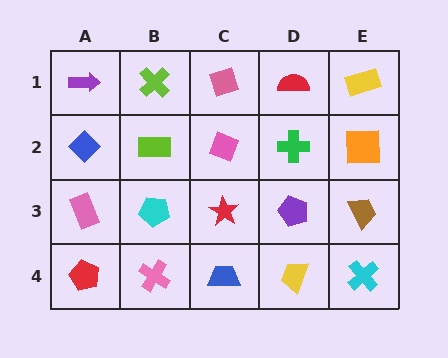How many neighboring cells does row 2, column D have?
4.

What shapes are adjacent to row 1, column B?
A lime rectangle (row 2, column B), a purple arrow (row 1, column A), a pink diamond (row 1, column C).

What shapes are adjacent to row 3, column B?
A lime rectangle (row 2, column B), a pink cross (row 4, column B), a pink rectangle (row 3, column A), a red star (row 3, column C).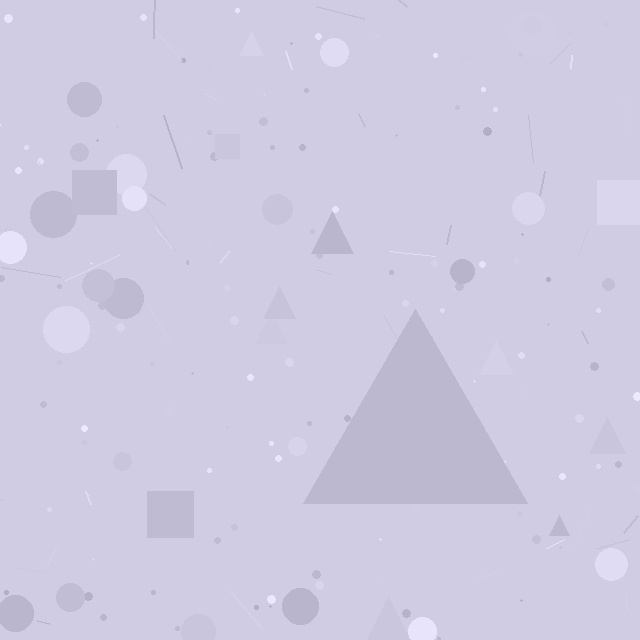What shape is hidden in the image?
A triangle is hidden in the image.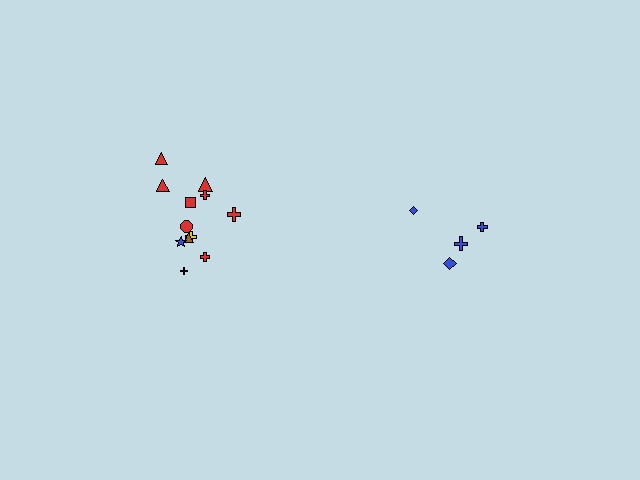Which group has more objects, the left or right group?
The left group.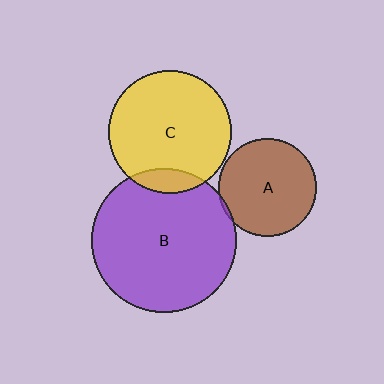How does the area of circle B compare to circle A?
Approximately 2.2 times.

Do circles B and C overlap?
Yes.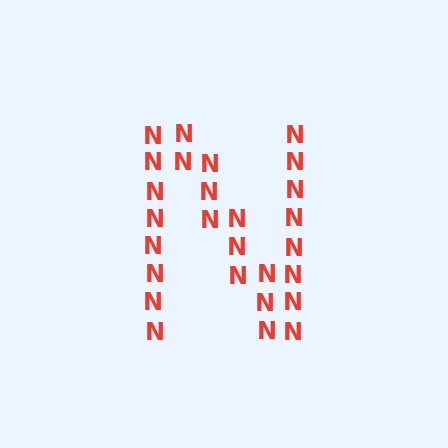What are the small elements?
The small elements are letter N's.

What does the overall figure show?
The overall figure shows the letter N.